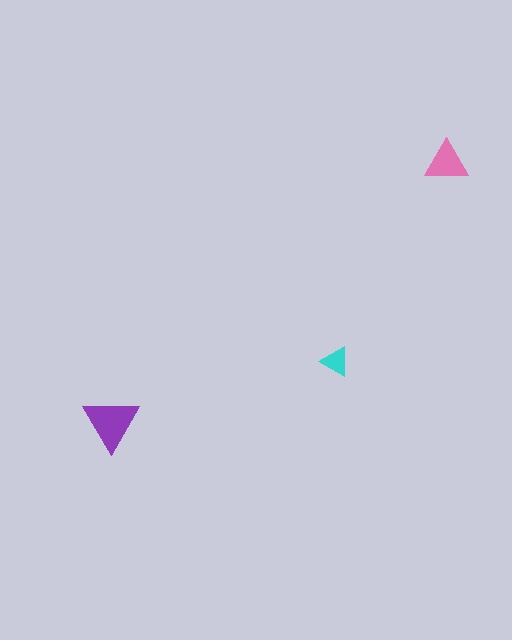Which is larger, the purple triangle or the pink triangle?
The purple one.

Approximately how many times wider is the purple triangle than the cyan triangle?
About 2 times wider.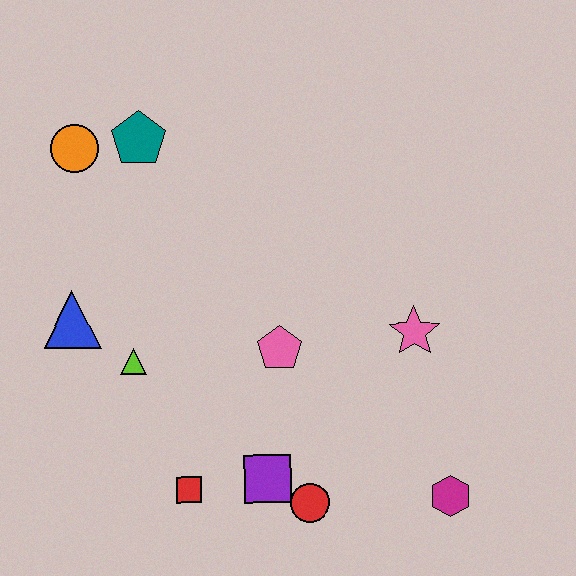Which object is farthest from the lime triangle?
The magenta hexagon is farthest from the lime triangle.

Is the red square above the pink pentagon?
No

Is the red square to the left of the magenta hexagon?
Yes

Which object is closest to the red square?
The purple square is closest to the red square.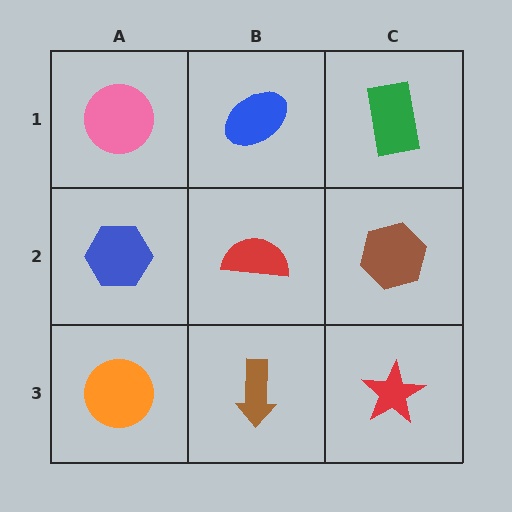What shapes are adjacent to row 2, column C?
A green rectangle (row 1, column C), a red star (row 3, column C), a red semicircle (row 2, column B).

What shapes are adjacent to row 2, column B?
A blue ellipse (row 1, column B), a brown arrow (row 3, column B), a blue hexagon (row 2, column A), a brown hexagon (row 2, column C).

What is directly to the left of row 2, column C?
A red semicircle.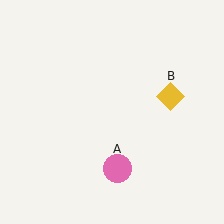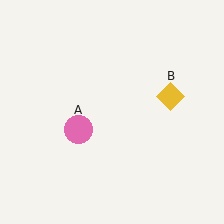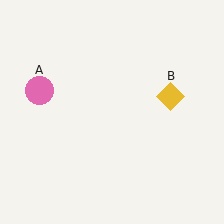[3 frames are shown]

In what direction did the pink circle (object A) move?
The pink circle (object A) moved up and to the left.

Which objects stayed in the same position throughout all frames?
Yellow diamond (object B) remained stationary.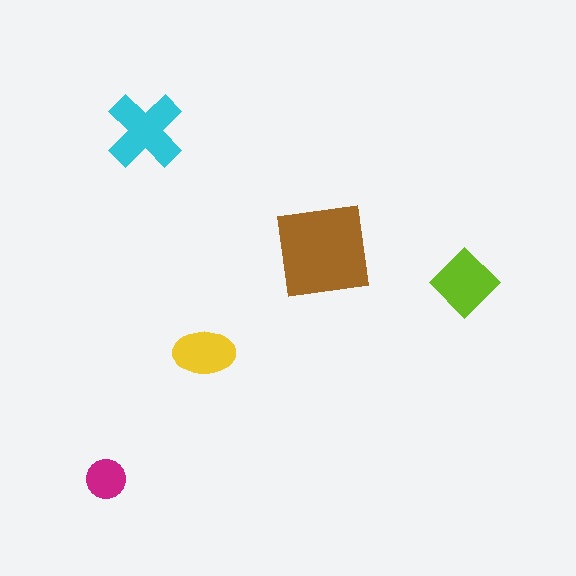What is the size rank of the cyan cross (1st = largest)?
2nd.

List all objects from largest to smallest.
The brown square, the cyan cross, the lime diamond, the yellow ellipse, the magenta circle.